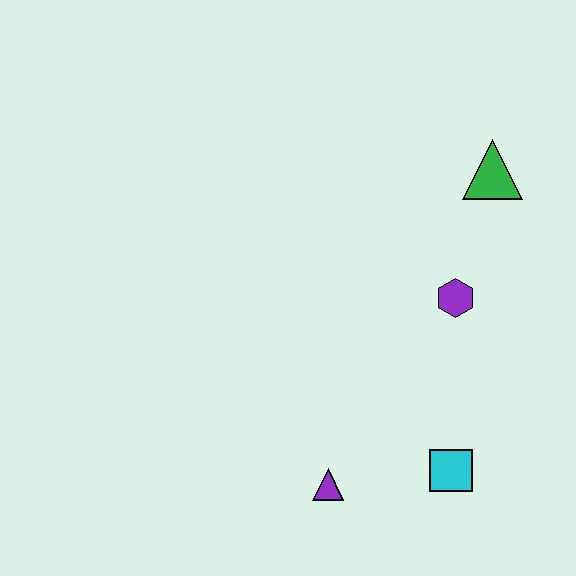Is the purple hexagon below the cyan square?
No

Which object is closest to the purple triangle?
The cyan square is closest to the purple triangle.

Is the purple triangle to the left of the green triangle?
Yes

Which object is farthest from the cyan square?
The green triangle is farthest from the cyan square.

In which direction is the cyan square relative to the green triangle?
The cyan square is below the green triangle.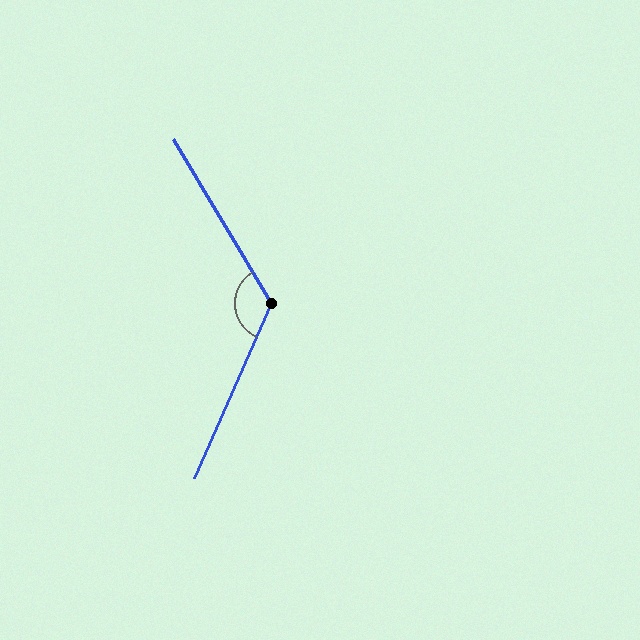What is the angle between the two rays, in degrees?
Approximately 125 degrees.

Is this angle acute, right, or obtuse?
It is obtuse.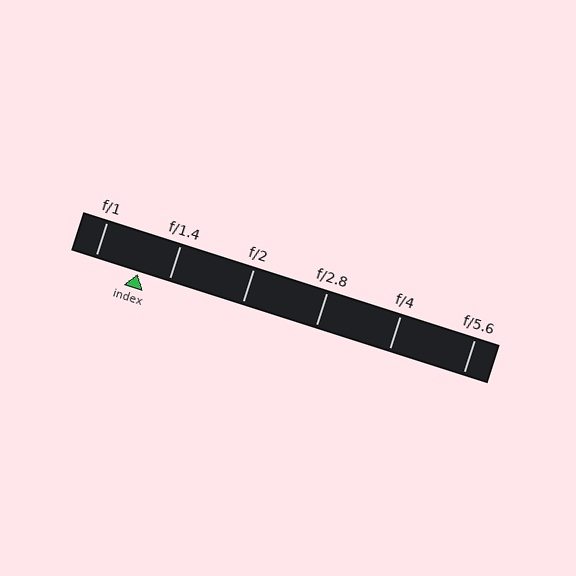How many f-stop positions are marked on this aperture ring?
There are 6 f-stop positions marked.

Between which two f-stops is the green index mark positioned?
The index mark is between f/1 and f/1.4.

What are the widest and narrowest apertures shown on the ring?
The widest aperture shown is f/1 and the narrowest is f/5.6.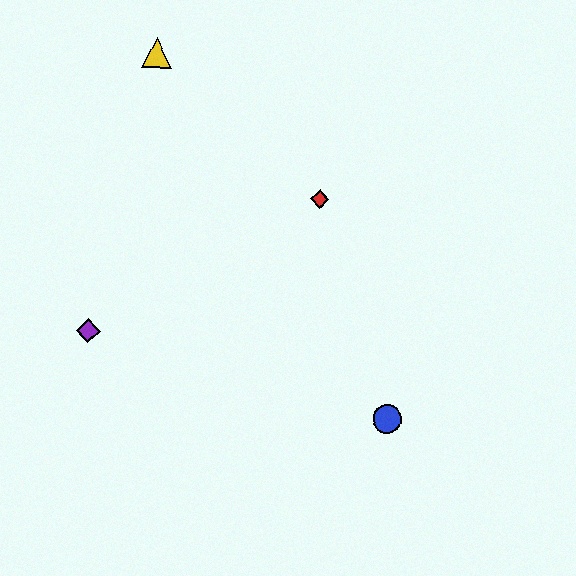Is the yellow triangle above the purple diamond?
Yes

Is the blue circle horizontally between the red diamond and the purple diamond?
No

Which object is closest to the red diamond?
The yellow triangle is closest to the red diamond.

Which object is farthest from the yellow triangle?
The blue circle is farthest from the yellow triangle.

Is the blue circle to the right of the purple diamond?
Yes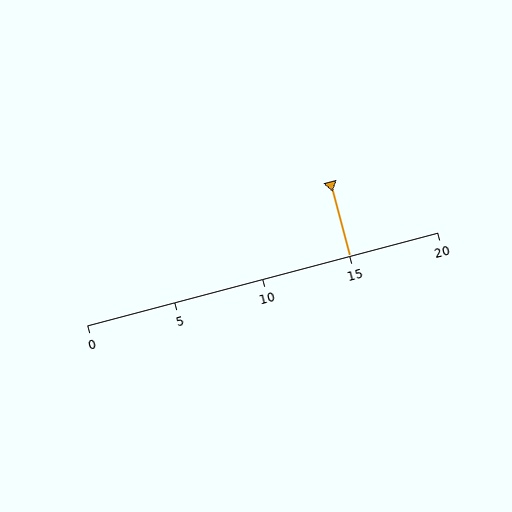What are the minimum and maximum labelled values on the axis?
The axis runs from 0 to 20.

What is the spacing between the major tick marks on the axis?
The major ticks are spaced 5 apart.